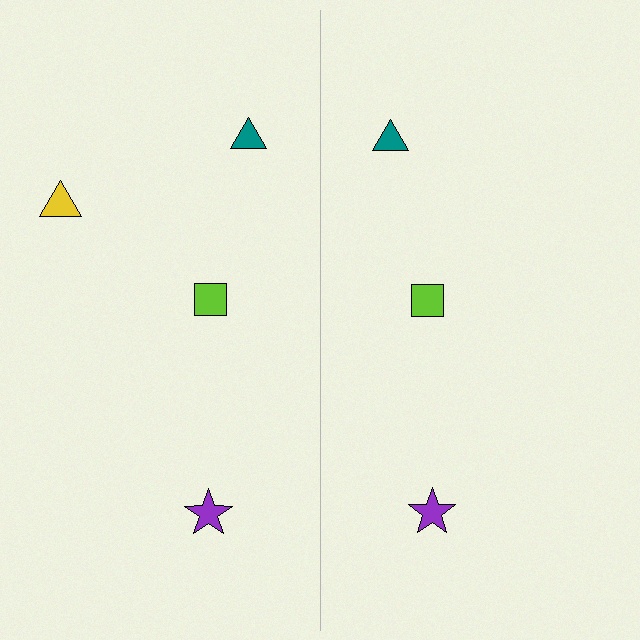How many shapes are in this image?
There are 7 shapes in this image.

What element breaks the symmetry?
A yellow triangle is missing from the right side.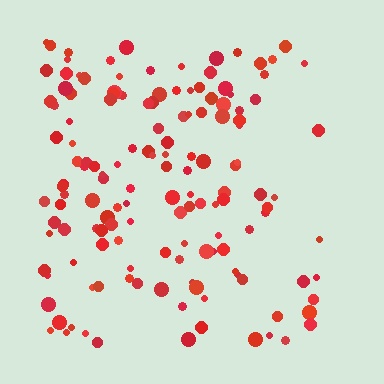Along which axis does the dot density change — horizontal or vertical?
Horizontal.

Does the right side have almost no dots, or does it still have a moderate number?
Still a moderate number, just noticeably fewer than the left.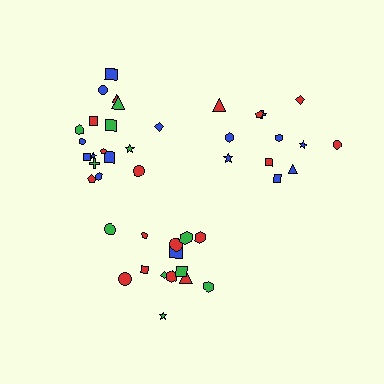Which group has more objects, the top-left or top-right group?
The top-left group.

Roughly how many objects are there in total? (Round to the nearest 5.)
Roughly 45 objects in total.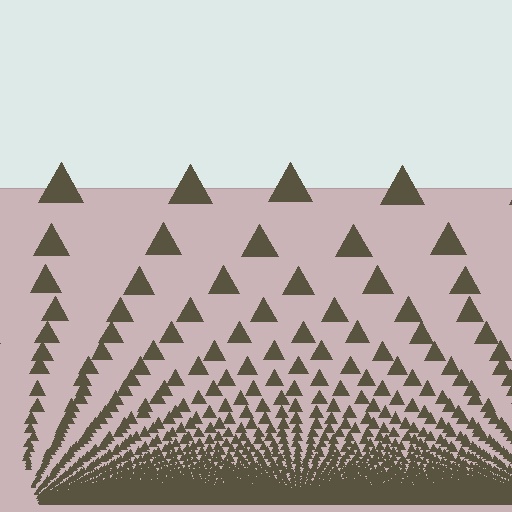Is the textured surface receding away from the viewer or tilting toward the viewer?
The surface appears to tilt toward the viewer. Texture elements get larger and sparser toward the top.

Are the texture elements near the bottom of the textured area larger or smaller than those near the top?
Smaller. The gradient is inverted — elements near the bottom are smaller and denser.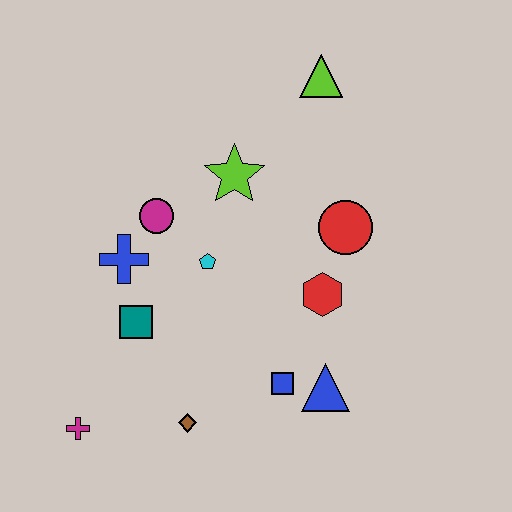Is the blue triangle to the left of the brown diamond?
No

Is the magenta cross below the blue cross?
Yes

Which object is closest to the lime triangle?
The lime star is closest to the lime triangle.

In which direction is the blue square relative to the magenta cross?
The blue square is to the right of the magenta cross.